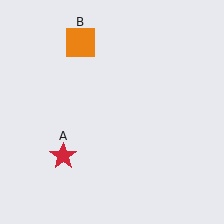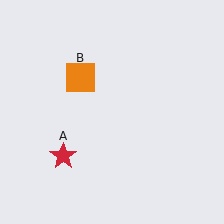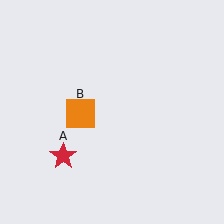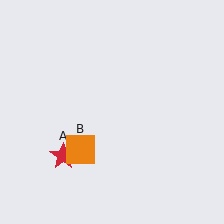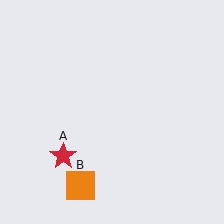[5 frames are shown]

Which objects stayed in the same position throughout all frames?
Red star (object A) remained stationary.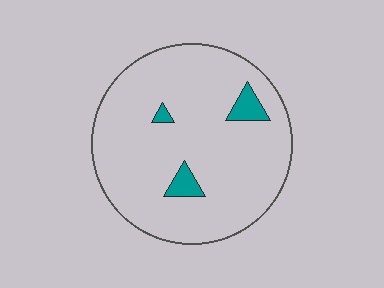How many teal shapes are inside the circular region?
3.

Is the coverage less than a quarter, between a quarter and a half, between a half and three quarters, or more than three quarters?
Less than a quarter.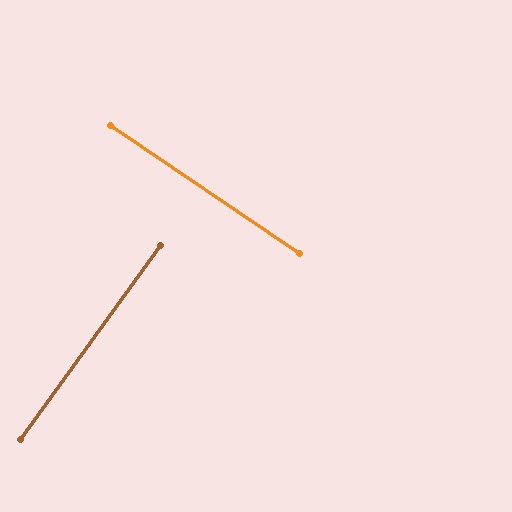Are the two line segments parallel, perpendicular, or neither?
Perpendicular — they meet at approximately 88°.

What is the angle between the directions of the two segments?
Approximately 88 degrees.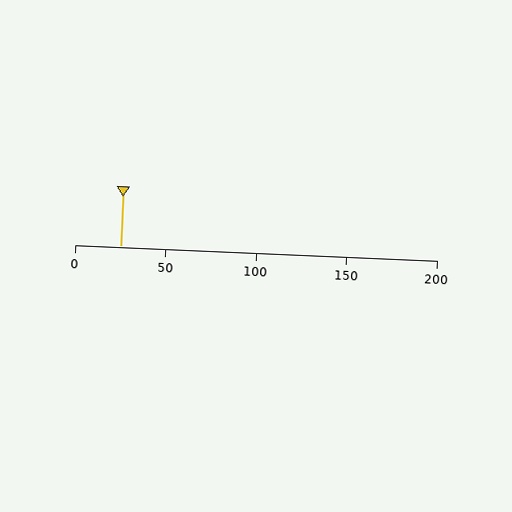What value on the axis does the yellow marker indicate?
The marker indicates approximately 25.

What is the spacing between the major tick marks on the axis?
The major ticks are spaced 50 apart.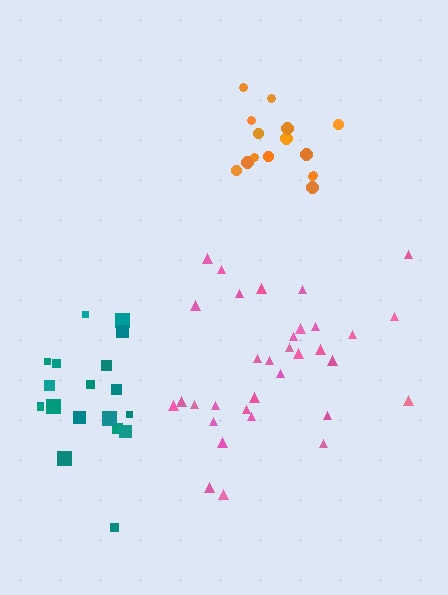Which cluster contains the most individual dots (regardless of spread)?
Pink (33).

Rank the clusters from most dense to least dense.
orange, teal, pink.